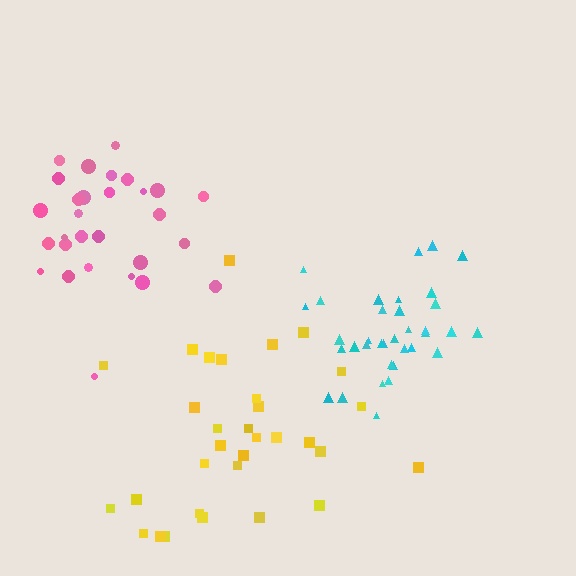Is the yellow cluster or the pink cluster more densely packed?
Pink.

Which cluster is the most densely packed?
Cyan.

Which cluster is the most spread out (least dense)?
Yellow.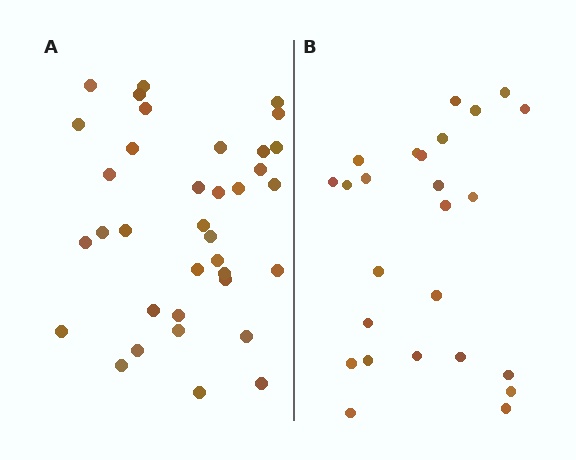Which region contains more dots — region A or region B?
Region A (the left region) has more dots.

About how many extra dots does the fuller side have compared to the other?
Region A has roughly 12 or so more dots than region B.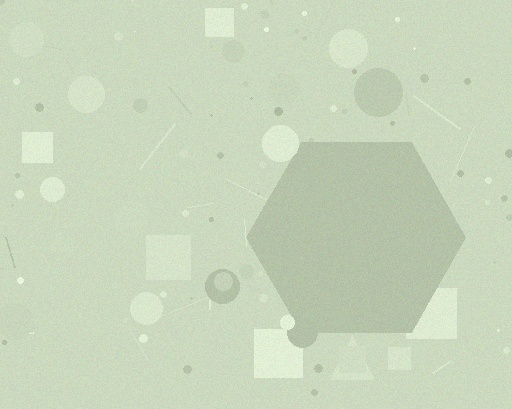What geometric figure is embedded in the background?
A hexagon is embedded in the background.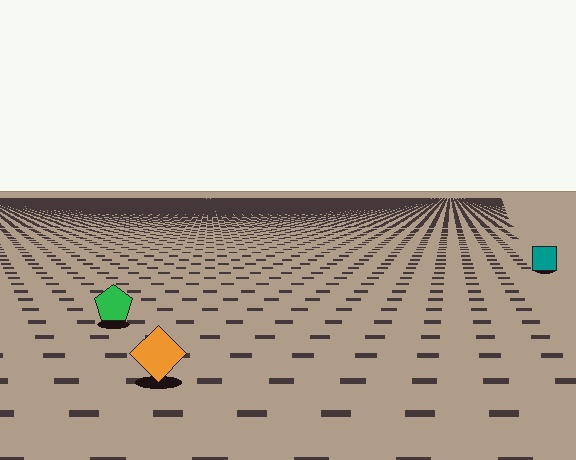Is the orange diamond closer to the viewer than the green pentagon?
Yes. The orange diamond is closer — you can tell from the texture gradient: the ground texture is coarser near it.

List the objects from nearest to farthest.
From nearest to farthest: the orange diamond, the green pentagon, the teal square.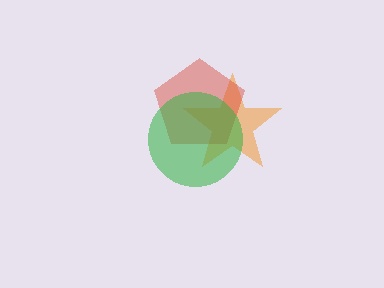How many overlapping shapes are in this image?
There are 3 overlapping shapes in the image.